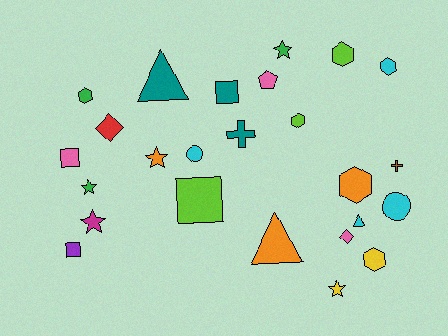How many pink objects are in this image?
There are 3 pink objects.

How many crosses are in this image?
There are 2 crosses.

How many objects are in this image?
There are 25 objects.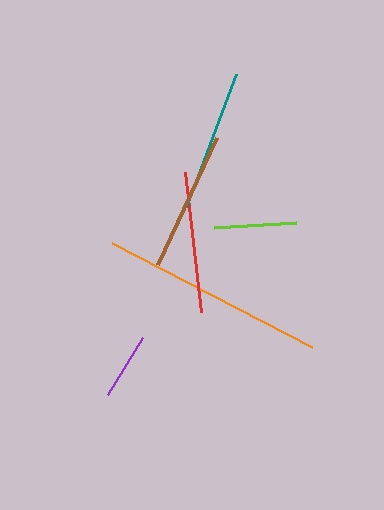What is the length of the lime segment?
The lime segment is approximately 83 pixels long.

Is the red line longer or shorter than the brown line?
The red line is longer than the brown line.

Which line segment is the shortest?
The purple line is the shortest at approximately 67 pixels.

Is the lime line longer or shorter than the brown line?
The brown line is longer than the lime line.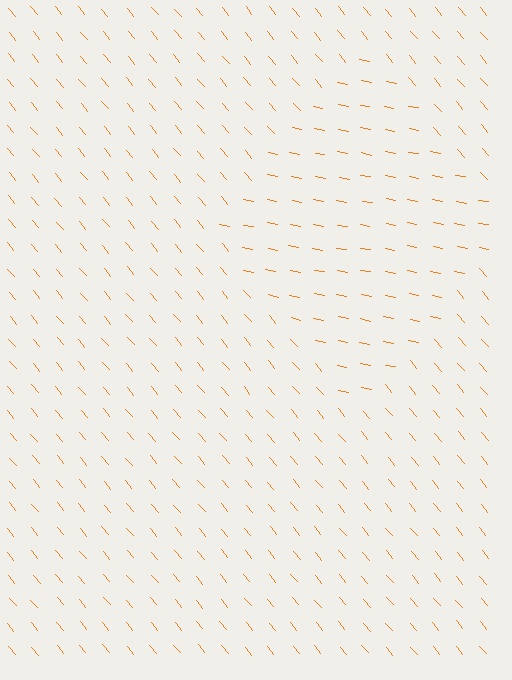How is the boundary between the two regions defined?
The boundary is defined purely by a change in line orientation (approximately 39 degrees difference). All lines are the same color and thickness.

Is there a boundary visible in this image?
Yes, there is a texture boundary formed by a change in line orientation.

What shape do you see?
I see a diamond.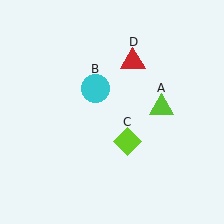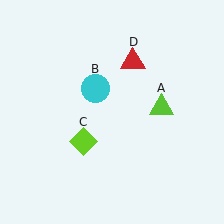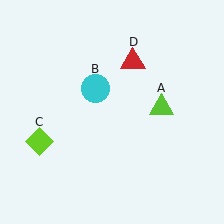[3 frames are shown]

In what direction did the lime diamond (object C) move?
The lime diamond (object C) moved left.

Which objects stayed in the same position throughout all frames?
Lime triangle (object A) and cyan circle (object B) and red triangle (object D) remained stationary.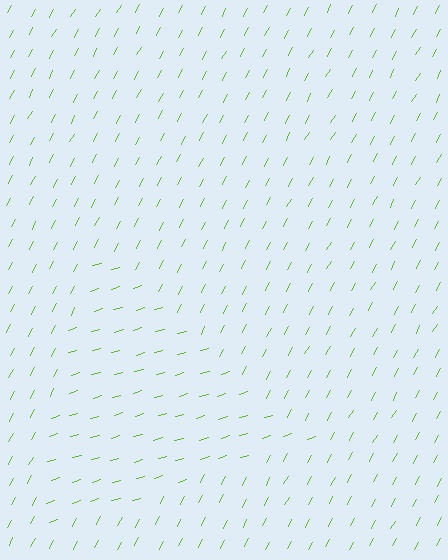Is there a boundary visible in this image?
Yes, there is a texture boundary formed by a change in line orientation.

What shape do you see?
I see a triangle.